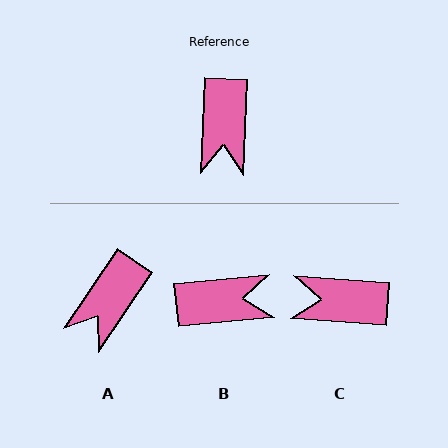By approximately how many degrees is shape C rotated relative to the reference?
Approximately 92 degrees clockwise.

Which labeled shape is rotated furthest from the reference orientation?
B, about 98 degrees away.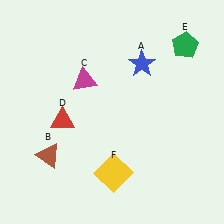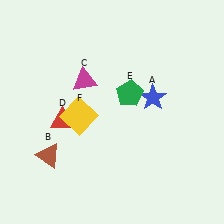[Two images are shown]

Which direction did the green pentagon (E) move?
The green pentagon (E) moved left.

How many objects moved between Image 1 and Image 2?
3 objects moved between the two images.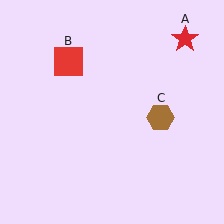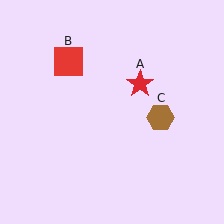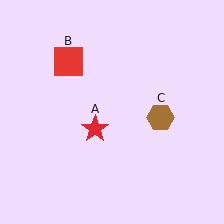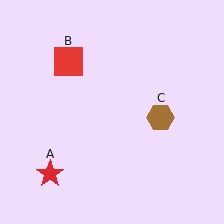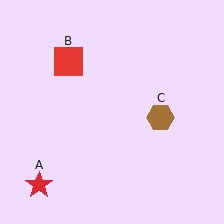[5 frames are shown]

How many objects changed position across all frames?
1 object changed position: red star (object A).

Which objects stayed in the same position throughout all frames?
Red square (object B) and brown hexagon (object C) remained stationary.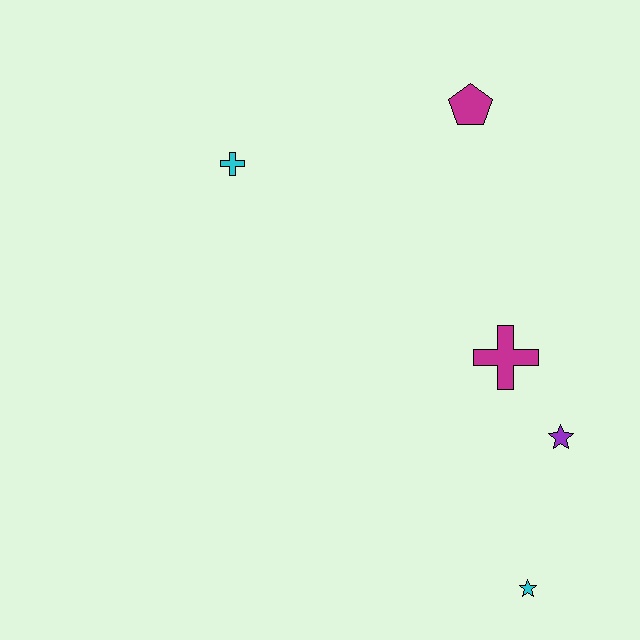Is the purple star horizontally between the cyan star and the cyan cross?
No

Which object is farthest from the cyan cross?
The cyan star is farthest from the cyan cross.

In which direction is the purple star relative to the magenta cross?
The purple star is below the magenta cross.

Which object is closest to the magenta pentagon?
The cyan cross is closest to the magenta pentagon.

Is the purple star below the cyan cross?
Yes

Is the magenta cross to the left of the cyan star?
Yes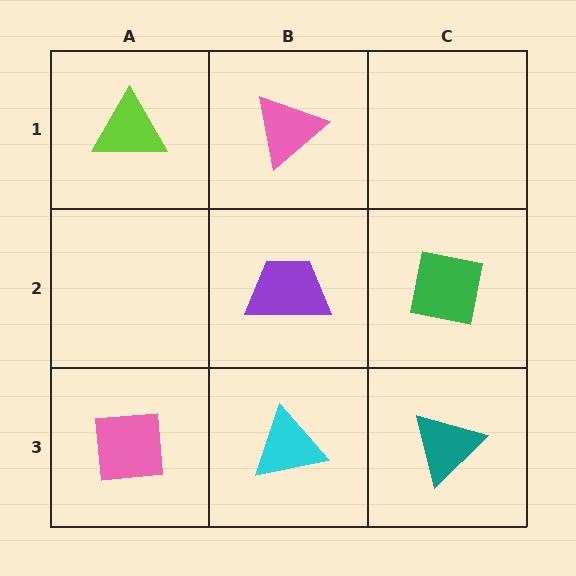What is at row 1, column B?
A pink triangle.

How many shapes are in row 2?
2 shapes.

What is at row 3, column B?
A cyan triangle.